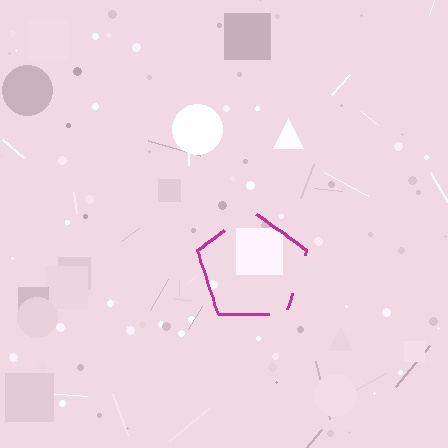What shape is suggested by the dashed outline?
The dashed outline suggests a pentagon.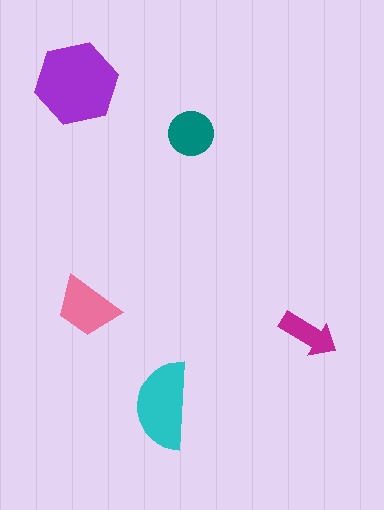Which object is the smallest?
The magenta arrow.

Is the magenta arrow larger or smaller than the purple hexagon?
Smaller.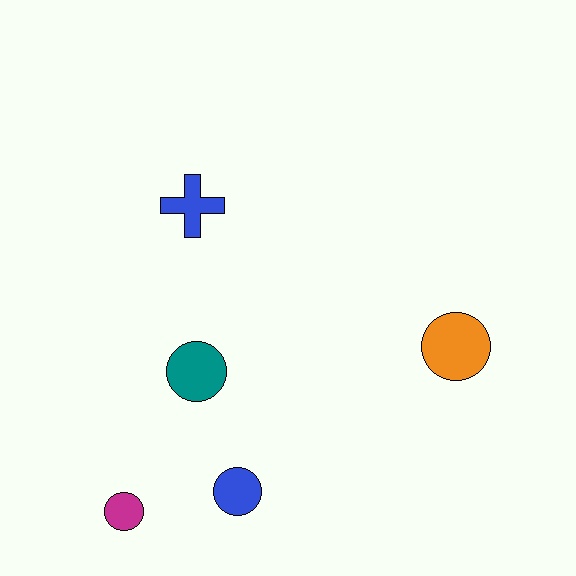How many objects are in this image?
There are 5 objects.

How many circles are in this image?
There are 4 circles.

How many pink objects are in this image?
There are no pink objects.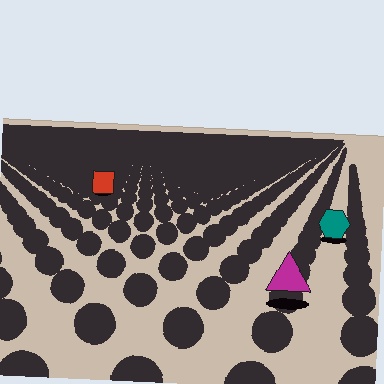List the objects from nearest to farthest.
From nearest to farthest: the magenta triangle, the teal hexagon, the red square.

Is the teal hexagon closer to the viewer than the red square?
Yes. The teal hexagon is closer — you can tell from the texture gradient: the ground texture is coarser near it.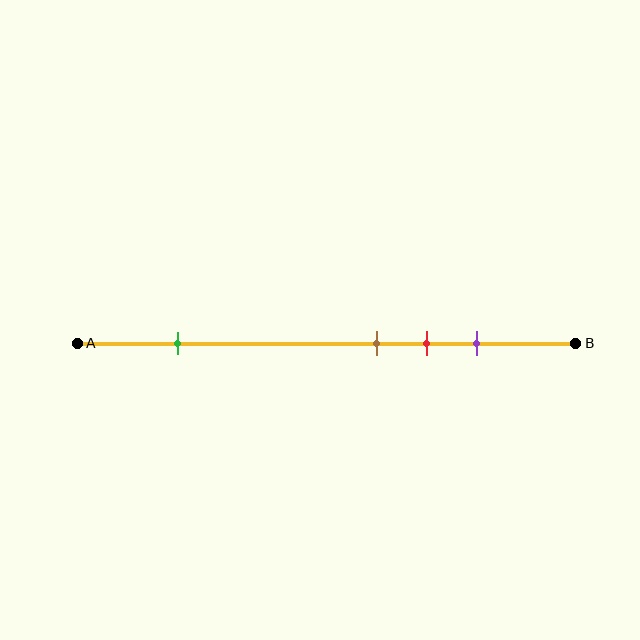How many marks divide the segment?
There are 4 marks dividing the segment.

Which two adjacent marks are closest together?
The brown and red marks are the closest adjacent pair.